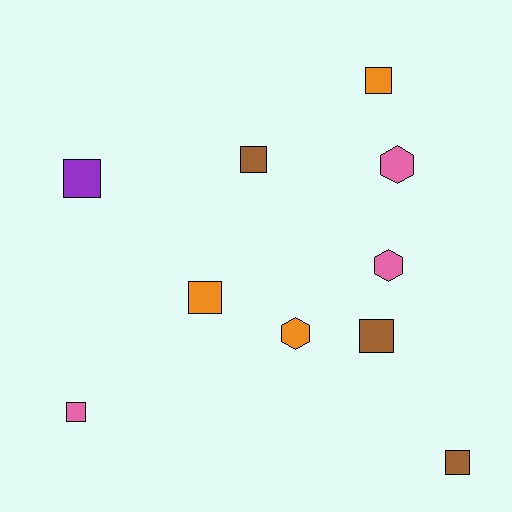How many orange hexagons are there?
There is 1 orange hexagon.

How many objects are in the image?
There are 10 objects.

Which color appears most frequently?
Orange, with 3 objects.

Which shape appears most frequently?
Square, with 7 objects.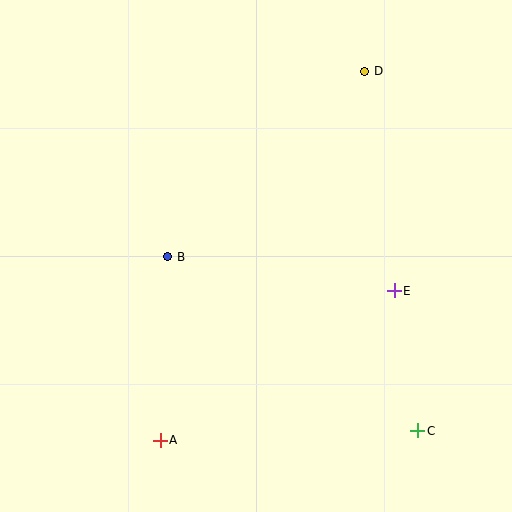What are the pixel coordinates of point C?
Point C is at (418, 431).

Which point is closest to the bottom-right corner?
Point C is closest to the bottom-right corner.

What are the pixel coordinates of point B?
Point B is at (168, 257).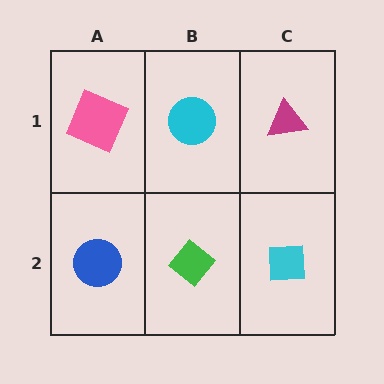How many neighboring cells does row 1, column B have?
3.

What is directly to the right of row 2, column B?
A cyan square.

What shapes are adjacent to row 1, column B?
A green diamond (row 2, column B), a pink square (row 1, column A), a magenta triangle (row 1, column C).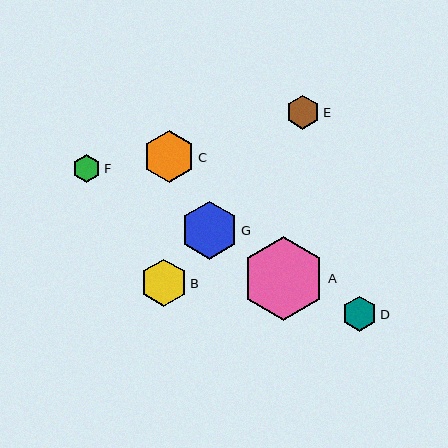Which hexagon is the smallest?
Hexagon F is the smallest with a size of approximately 28 pixels.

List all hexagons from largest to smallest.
From largest to smallest: A, G, C, B, D, E, F.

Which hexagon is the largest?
Hexagon A is the largest with a size of approximately 83 pixels.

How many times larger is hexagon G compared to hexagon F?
Hexagon G is approximately 2.1 times the size of hexagon F.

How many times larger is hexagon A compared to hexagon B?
Hexagon A is approximately 1.8 times the size of hexagon B.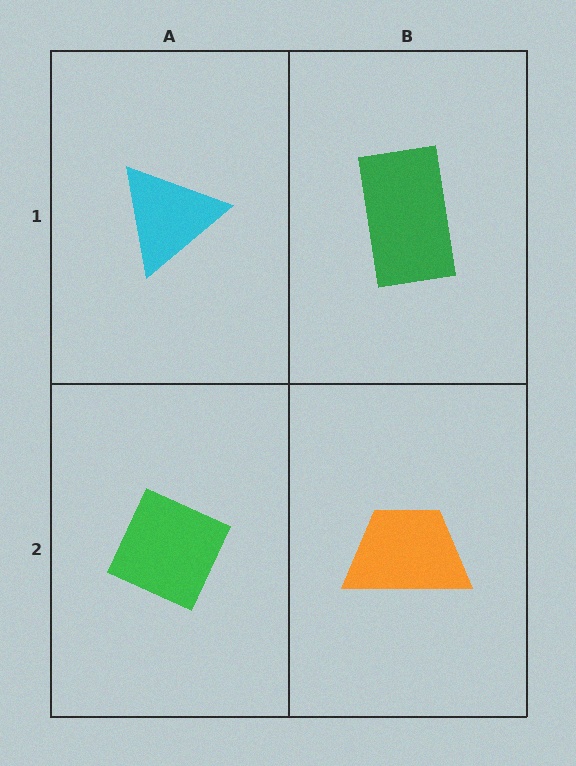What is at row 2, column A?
A green diamond.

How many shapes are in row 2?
2 shapes.